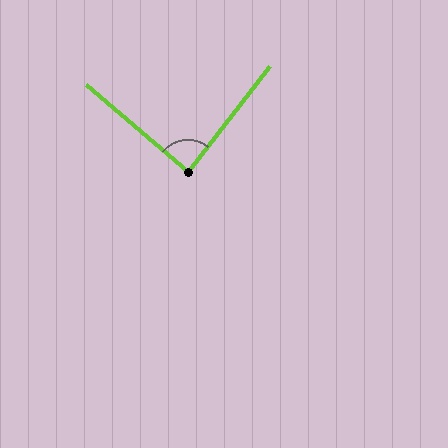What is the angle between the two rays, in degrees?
Approximately 87 degrees.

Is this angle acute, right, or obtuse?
It is approximately a right angle.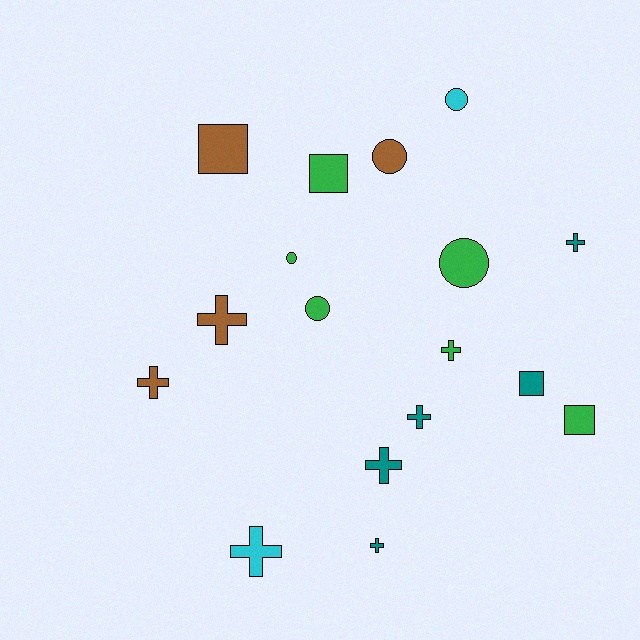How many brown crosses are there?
There are 2 brown crosses.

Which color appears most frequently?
Green, with 6 objects.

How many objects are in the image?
There are 17 objects.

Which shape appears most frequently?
Cross, with 8 objects.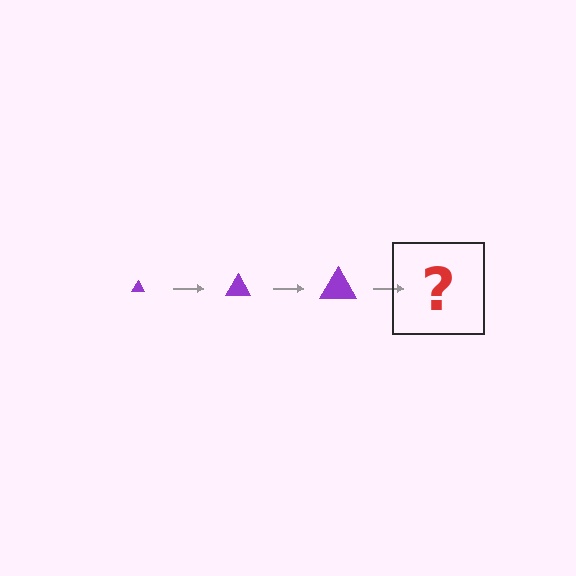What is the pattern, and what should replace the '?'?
The pattern is that the triangle gets progressively larger each step. The '?' should be a purple triangle, larger than the previous one.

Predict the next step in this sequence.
The next step is a purple triangle, larger than the previous one.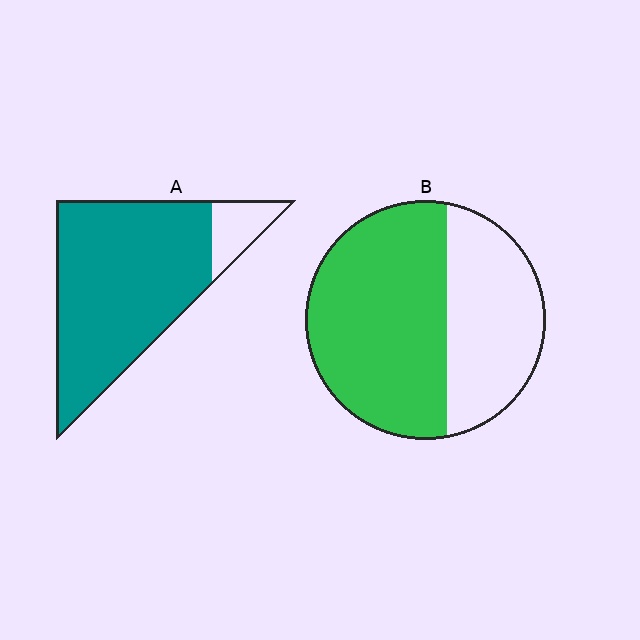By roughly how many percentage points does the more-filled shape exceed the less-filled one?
By roughly 25 percentage points (A over B).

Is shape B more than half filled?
Yes.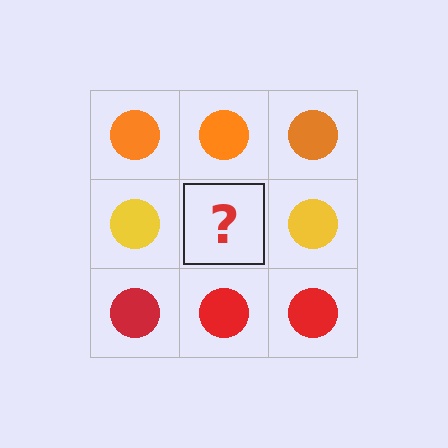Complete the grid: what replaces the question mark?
The question mark should be replaced with a yellow circle.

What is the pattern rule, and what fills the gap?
The rule is that each row has a consistent color. The gap should be filled with a yellow circle.